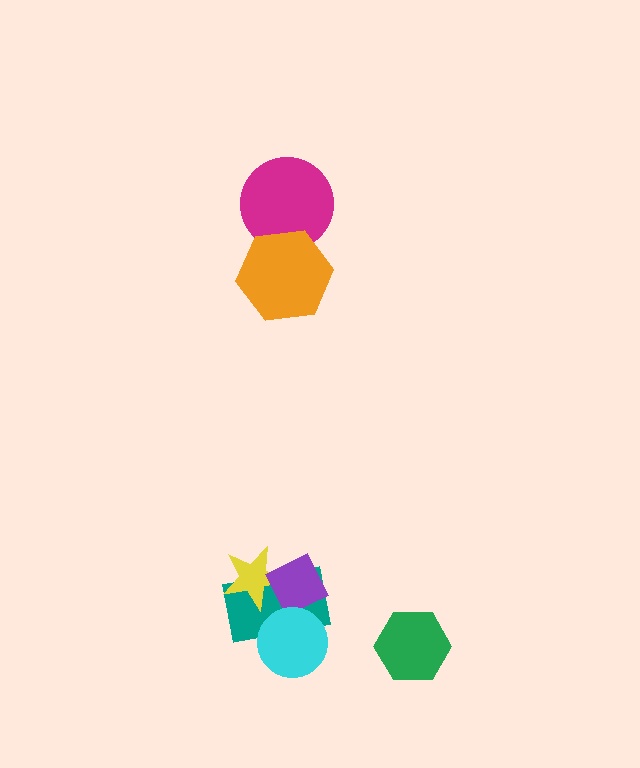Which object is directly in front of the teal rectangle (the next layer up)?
The yellow star is directly in front of the teal rectangle.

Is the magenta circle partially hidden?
Yes, it is partially covered by another shape.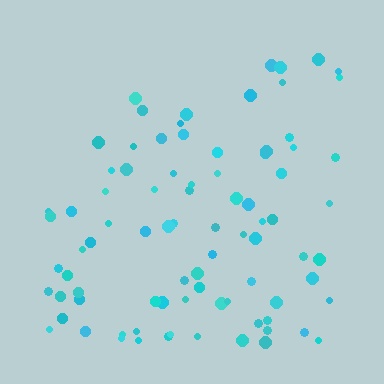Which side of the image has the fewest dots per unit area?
The top.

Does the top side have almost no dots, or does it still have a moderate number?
Still a moderate number, just noticeably fewer than the bottom.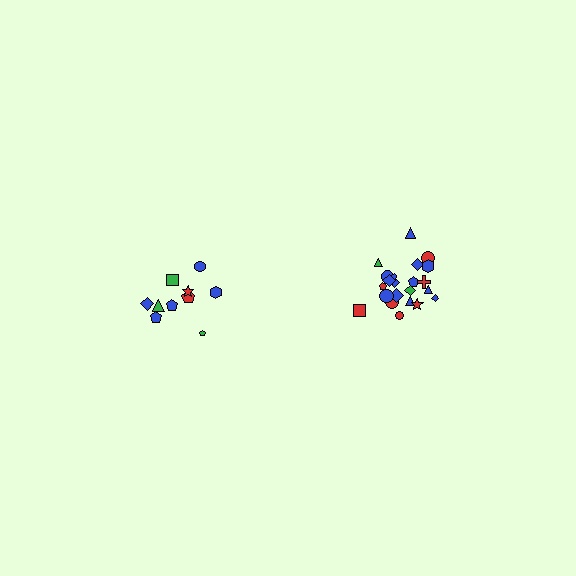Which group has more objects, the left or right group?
The right group.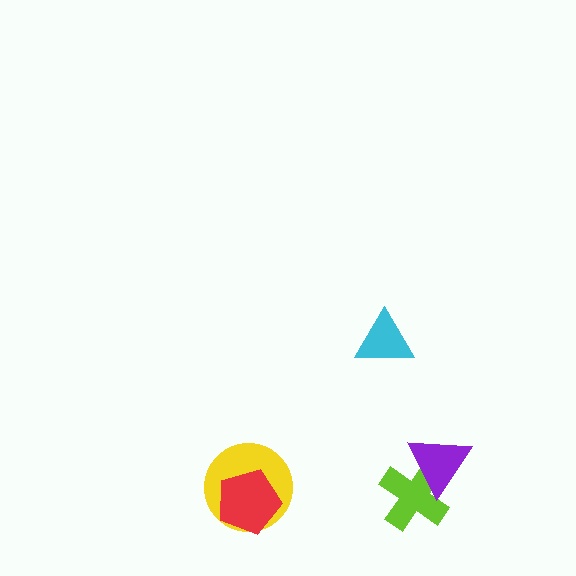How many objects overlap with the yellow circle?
1 object overlaps with the yellow circle.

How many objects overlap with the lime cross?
1 object overlaps with the lime cross.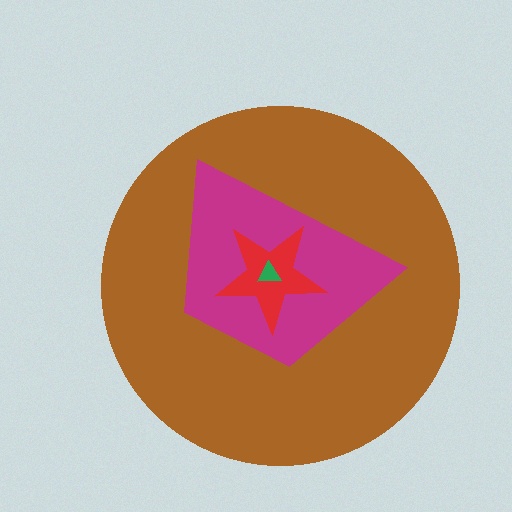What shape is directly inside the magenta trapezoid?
The red star.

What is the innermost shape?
The green triangle.